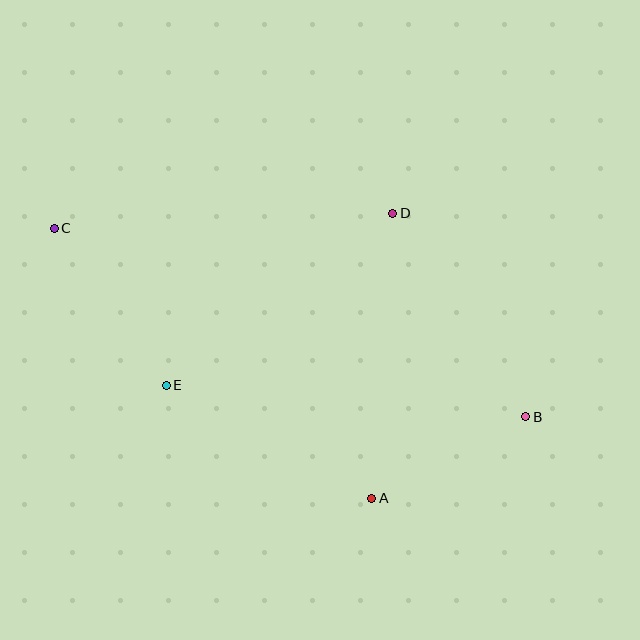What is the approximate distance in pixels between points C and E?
The distance between C and E is approximately 193 pixels.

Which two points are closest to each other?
Points A and B are closest to each other.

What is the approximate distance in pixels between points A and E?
The distance between A and E is approximately 235 pixels.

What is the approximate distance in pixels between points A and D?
The distance between A and D is approximately 286 pixels.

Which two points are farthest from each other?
Points B and C are farthest from each other.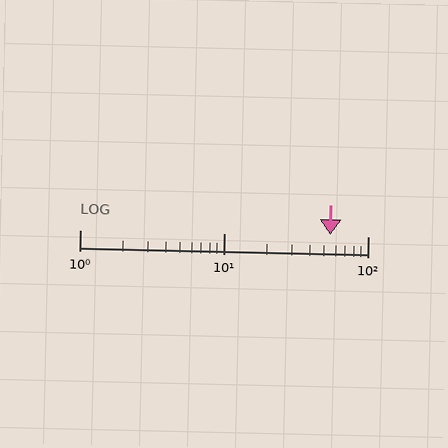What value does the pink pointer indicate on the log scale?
The pointer indicates approximately 55.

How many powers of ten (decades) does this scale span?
The scale spans 2 decades, from 1 to 100.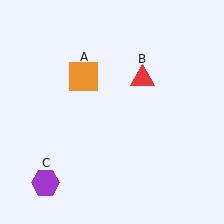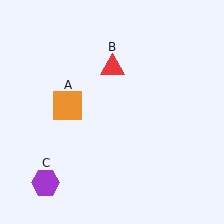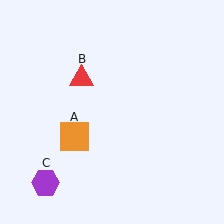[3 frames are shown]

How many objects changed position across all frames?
2 objects changed position: orange square (object A), red triangle (object B).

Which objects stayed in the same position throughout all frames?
Purple hexagon (object C) remained stationary.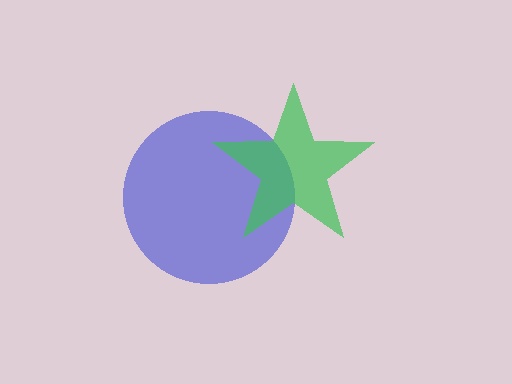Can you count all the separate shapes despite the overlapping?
Yes, there are 2 separate shapes.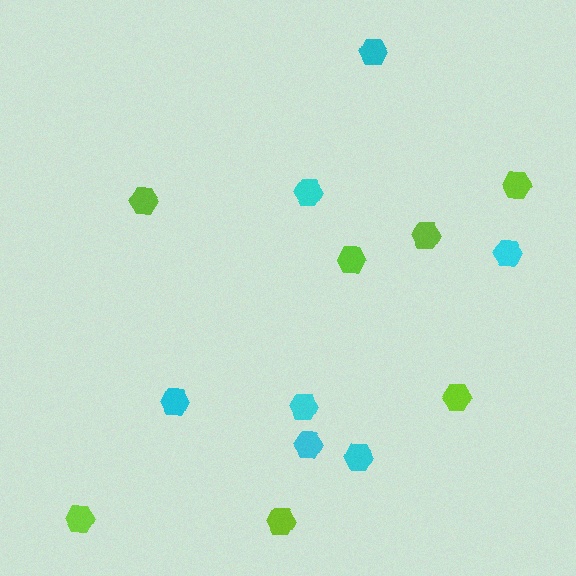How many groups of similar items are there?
There are 2 groups: one group of lime hexagons (7) and one group of cyan hexagons (7).